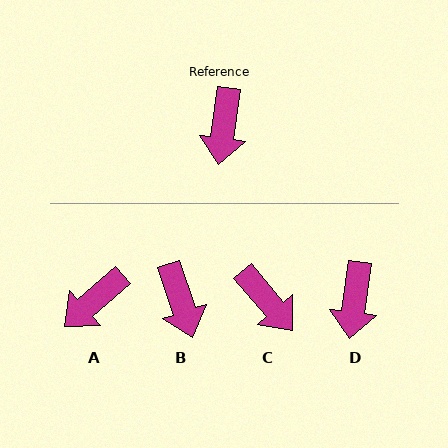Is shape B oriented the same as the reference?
No, it is off by about 26 degrees.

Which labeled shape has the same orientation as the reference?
D.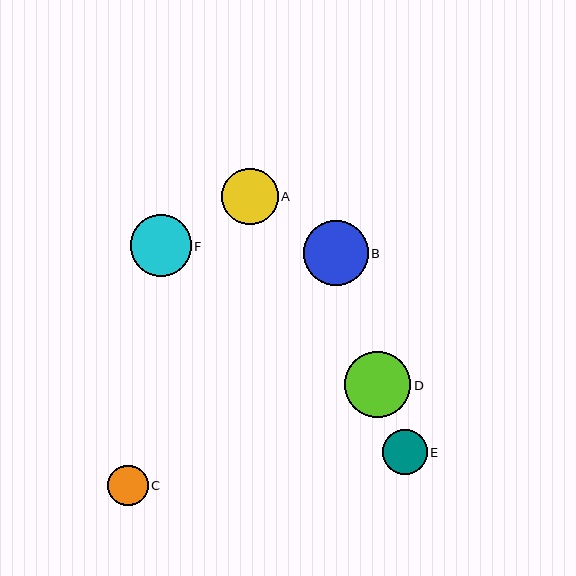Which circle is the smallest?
Circle C is the smallest with a size of approximately 40 pixels.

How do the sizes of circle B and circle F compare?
Circle B and circle F are approximately the same size.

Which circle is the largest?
Circle D is the largest with a size of approximately 66 pixels.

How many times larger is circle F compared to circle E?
Circle F is approximately 1.4 times the size of circle E.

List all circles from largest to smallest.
From largest to smallest: D, B, F, A, E, C.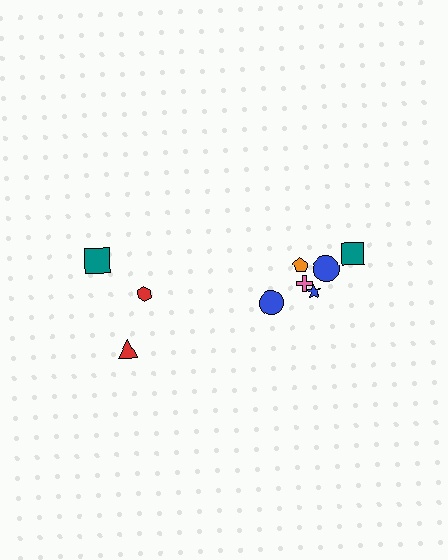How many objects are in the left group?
There are 3 objects.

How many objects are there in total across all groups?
There are 9 objects.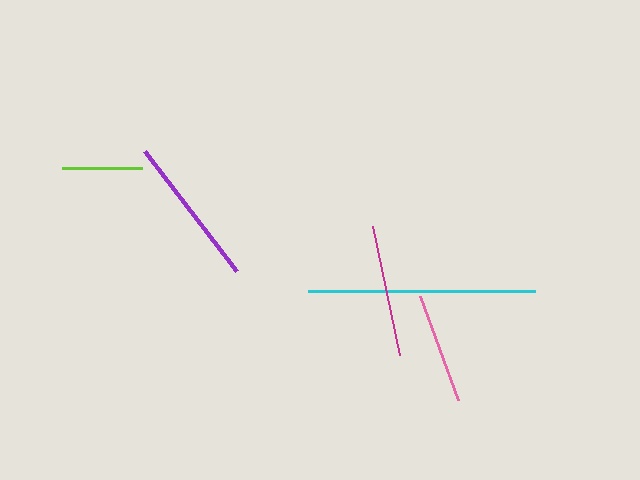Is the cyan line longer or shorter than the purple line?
The cyan line is longer than the purple line.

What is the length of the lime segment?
The lime segment is approximately 81 pixels long.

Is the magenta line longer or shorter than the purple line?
The purple line is longer than the magenta line.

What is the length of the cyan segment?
The cyan segment is approximately 227 pixels long.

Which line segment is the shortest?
The lime line is the shortest at approximately 81 pixels.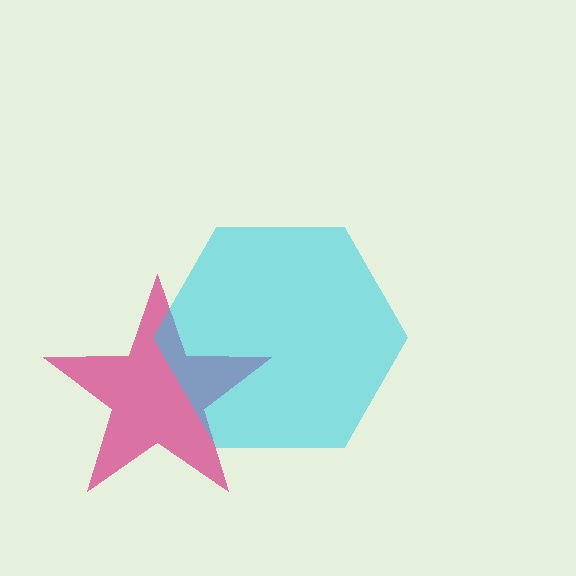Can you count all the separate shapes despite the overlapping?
Yes, there are 2 separate shapes.